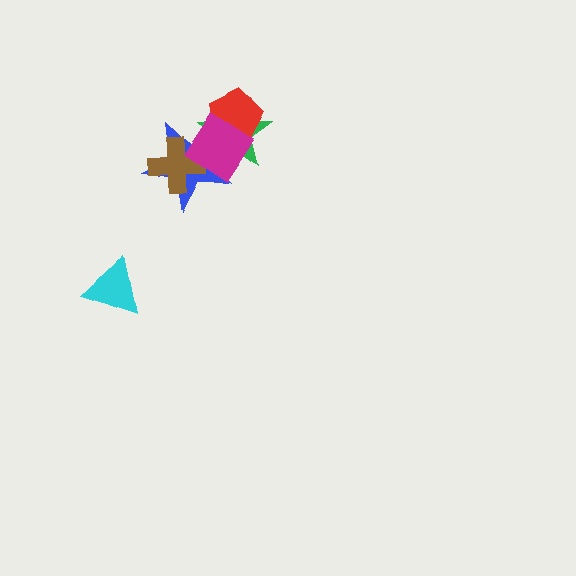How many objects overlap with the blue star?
4 objects overlap with the blue star.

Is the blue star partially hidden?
Yes, it is partially covered by another shape.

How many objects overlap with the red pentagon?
3 objects overlap with the red pentagon.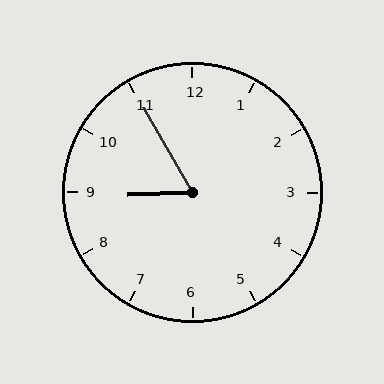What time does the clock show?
8:55.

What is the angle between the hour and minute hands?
Approximately 62 degrees.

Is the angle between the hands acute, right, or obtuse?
It is acute.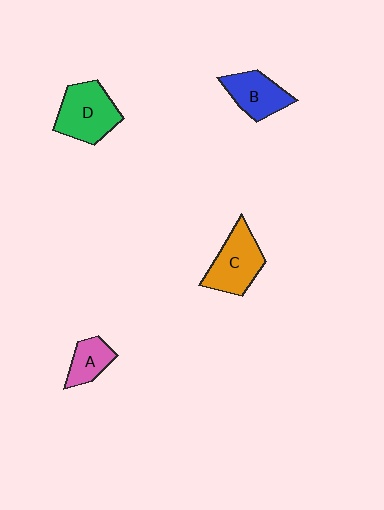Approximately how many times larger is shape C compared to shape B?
Approximately 1.3 times.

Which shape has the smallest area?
Shape A (pink).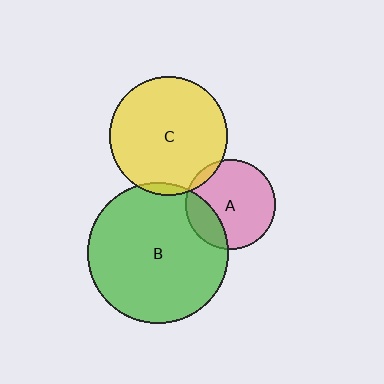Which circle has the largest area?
Circle B (green).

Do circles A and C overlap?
Yes.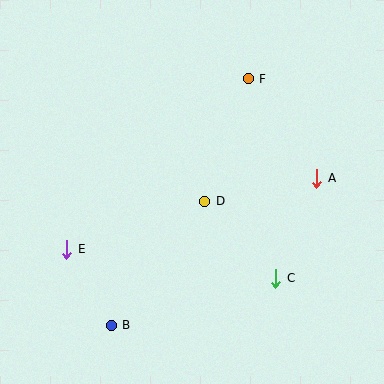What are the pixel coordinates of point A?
Point A is at (317, 178).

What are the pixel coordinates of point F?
Point F is at (248, 79).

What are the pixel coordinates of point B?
Point B is at (111, 325).